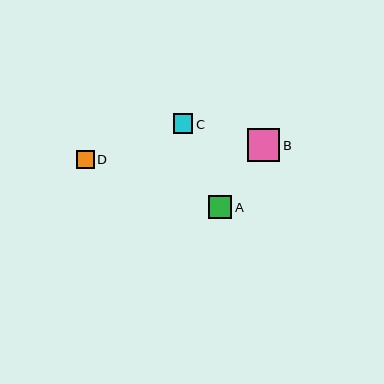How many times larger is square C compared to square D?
Square C is approximately 1.1 times the size of square D.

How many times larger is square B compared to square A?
Square B is approximately 1.4 times the size of square A.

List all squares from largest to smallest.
From largest to smallest: B, A, C, D.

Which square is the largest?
Square B is the largest with a size of approximately 33 pixels.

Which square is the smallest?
Square D is the smallest with a size of approximately 17 pixels.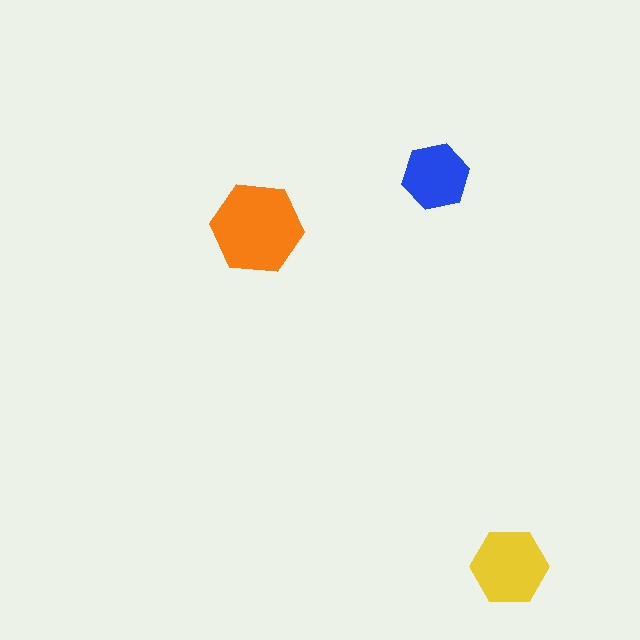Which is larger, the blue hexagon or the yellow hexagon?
The yellow one.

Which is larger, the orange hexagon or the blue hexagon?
The orange one.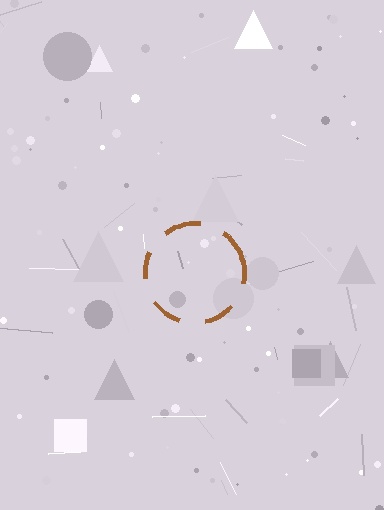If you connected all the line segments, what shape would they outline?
They would outline a circle.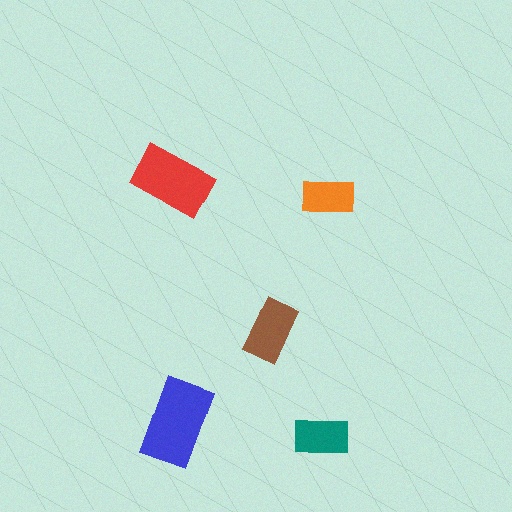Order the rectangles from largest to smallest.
the blue one, the red one, the brown one, the teal one, the orange one.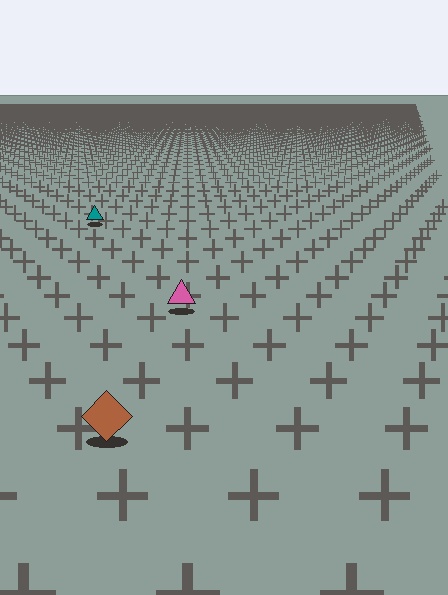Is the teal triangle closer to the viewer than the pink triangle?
No. The pink triangle is closer — you can tell from the texture gradient: the ground texture is coarser near it.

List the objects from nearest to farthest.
From nearest to farthest: the brown diamond, the pink triangle, the teal triangle.